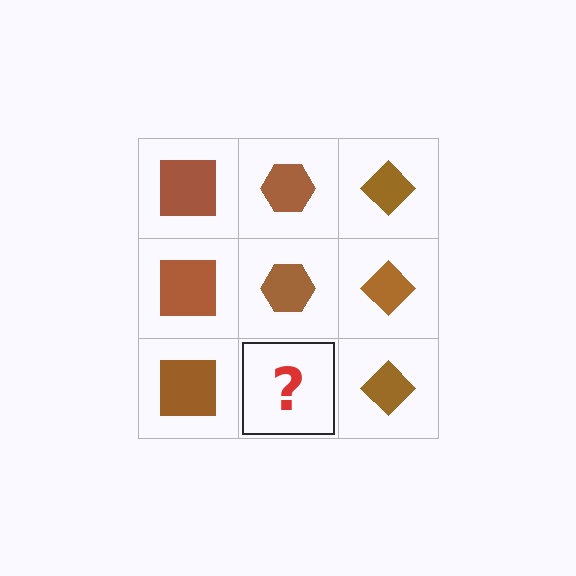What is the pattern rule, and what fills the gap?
The rule is that each column has a consistent shape. The gap should be filled with a brown hexagon.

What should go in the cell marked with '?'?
The missing cell should contain a brown hexagon.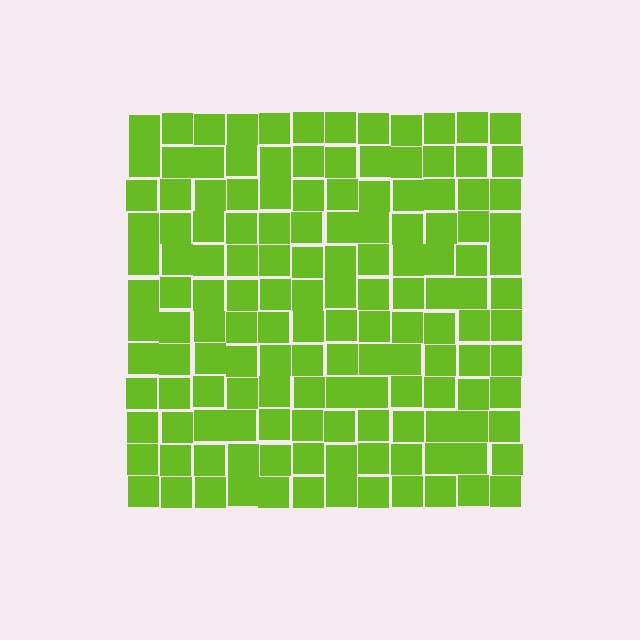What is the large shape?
The large shape is a square.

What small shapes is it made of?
It is made of small squares.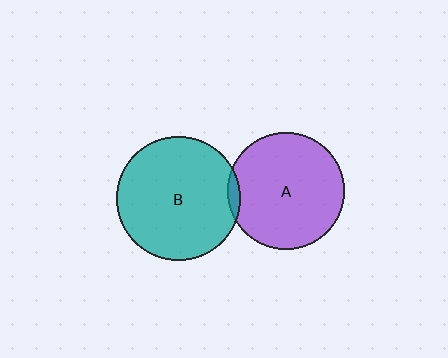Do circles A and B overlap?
Yes.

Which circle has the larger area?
Circle B (teal).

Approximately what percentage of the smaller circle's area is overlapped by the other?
Approximately 5%.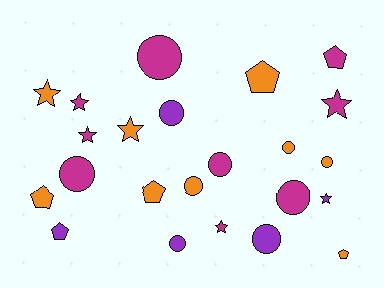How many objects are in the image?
There are 23 objects.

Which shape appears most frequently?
Circle, with 10 objects.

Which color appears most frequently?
Orange, with 9 objects.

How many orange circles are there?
There are 3 orange circles.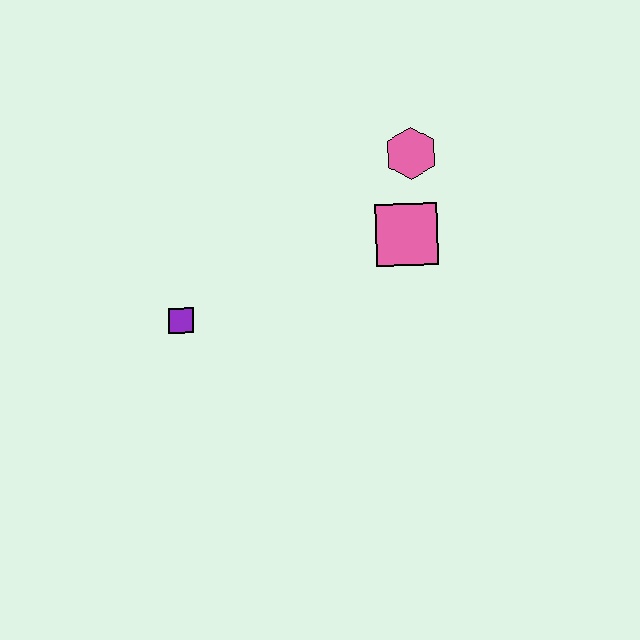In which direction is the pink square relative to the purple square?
The pink square is to the right of the purple square.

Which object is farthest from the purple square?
The pink hexagon is farthest from the purple square.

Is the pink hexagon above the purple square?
Yes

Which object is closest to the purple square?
The pink square is closest to the purple square.